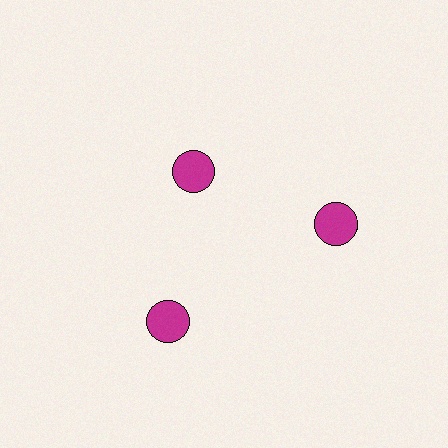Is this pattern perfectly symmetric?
No. The 3 magenta circles are arranged in a ring, but one element near the 11 o'clock position is pulled inward toward the center, breaking the 3-fold rotational symmetry.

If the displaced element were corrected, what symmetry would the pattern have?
It would have 3-fold rotational symmetry — the pattern would map onto itself every 120 degrees.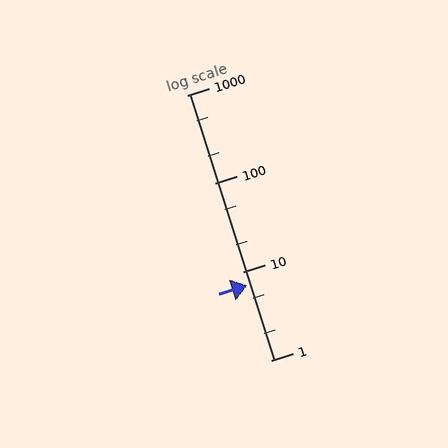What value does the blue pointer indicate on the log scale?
The pointer indicates approximately 7.1.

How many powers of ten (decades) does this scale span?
The scale spans 3 decades, from 1 to 1000.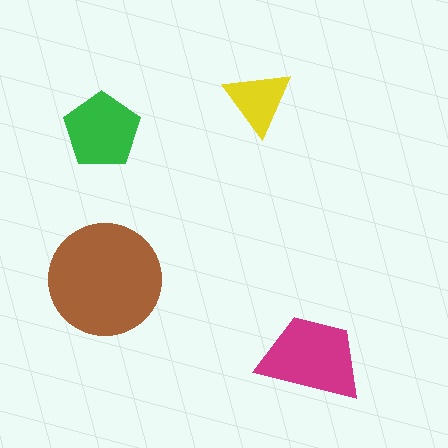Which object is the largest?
The brown circle.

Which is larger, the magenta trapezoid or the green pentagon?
The magenta trapezoid.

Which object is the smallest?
The yellow triangle.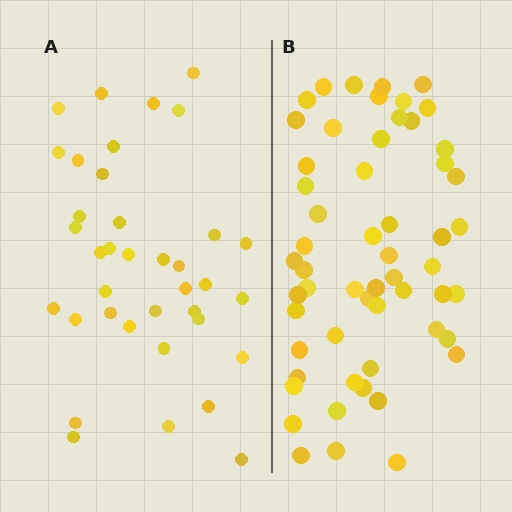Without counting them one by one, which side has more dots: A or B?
Region B (the right region) has more dots.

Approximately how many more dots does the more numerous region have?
Region B has approximately 20 more dots than region A.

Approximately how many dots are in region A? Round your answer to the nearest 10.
About 40 dots. (The exact count is 37, which rounds to 40.)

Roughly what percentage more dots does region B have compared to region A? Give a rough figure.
About 50% more.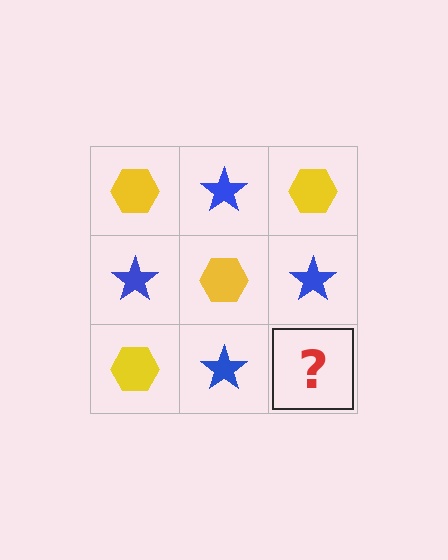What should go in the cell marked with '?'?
The missing cell should contain a yellow hexagon.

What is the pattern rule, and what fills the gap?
The rule is that it alternates yellow hexagon and blue star in a checkerboard pattern. The gap should be filled with a yellow hexagon.